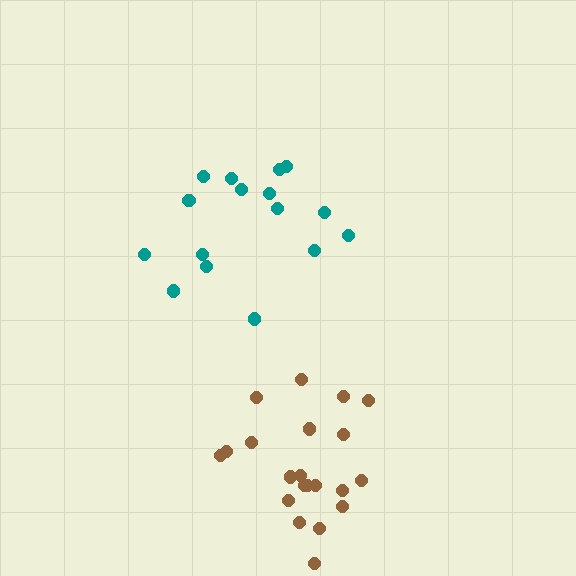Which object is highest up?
The teal cluster is topmost.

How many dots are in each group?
Group 1: 16 dots, Group 2: 21 dots (37 total).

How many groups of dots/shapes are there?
There are 2 groups.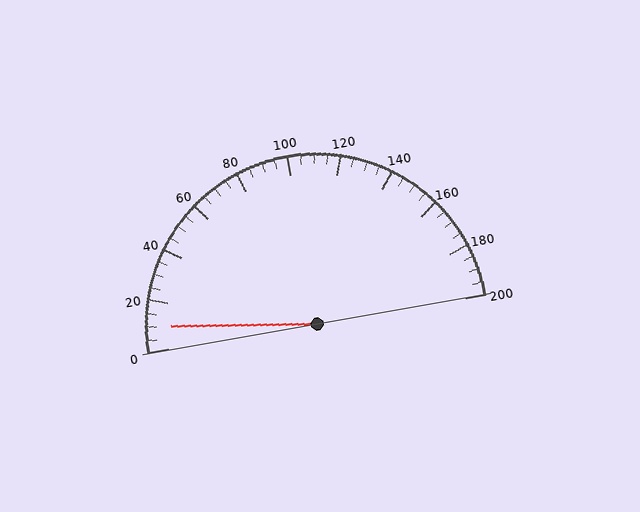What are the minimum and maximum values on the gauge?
The gauge ranges from 0 to 200.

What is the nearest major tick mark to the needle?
The nearest major tick mark is 0.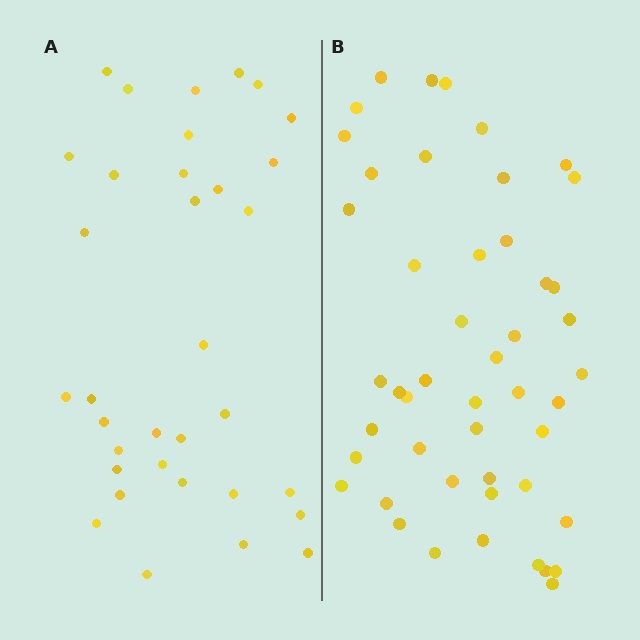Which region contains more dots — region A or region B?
Region B (the right region) has more dots.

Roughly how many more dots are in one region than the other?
Region B has approximately 15 more dots than region A.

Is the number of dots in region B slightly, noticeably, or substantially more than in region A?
Region B has noticeably more, but not dramatically so. The ratio is roughly 1.4 to 1.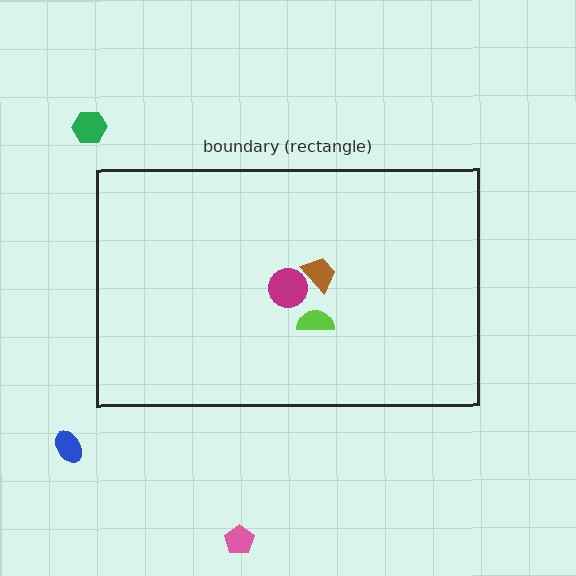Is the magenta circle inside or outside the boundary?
Inside.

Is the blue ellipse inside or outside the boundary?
Outside.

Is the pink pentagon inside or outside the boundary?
Outside.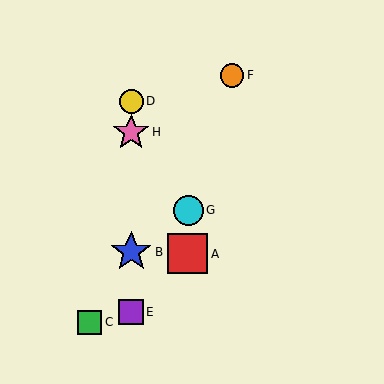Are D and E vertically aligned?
Yes, both are at x≈131.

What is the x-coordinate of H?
Object H is at x≈131.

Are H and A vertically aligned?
No, H is at x≈131 and A is at x≈188.